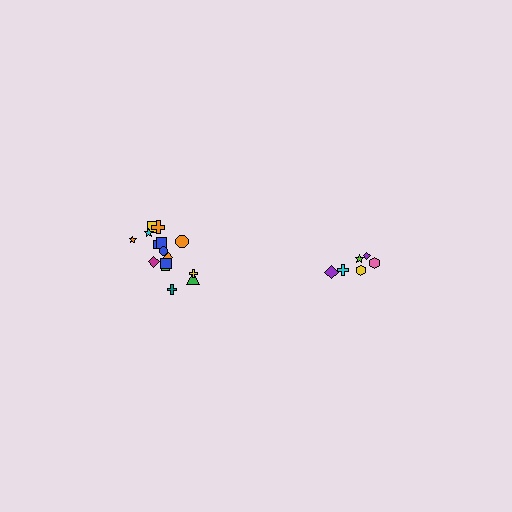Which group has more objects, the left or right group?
The left group.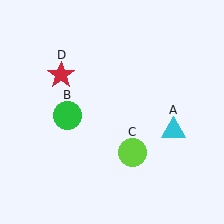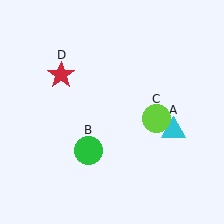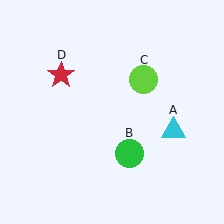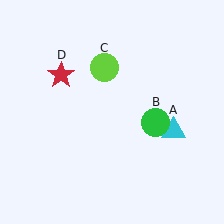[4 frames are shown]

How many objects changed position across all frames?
2 objects changed position: green circle (object B), lime circle (object C).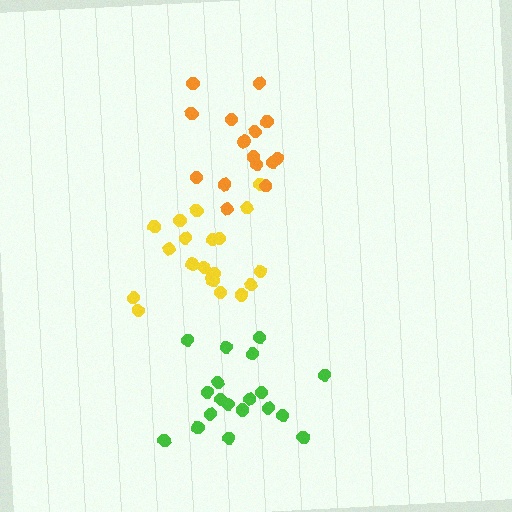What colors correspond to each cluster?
The clusters are colored: yellow, orange, green.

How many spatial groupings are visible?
There are 3 spatial groupings.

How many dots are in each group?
Group 1: 20 dots, Group 2: 15 dots, Group 3: 19 dots (54 total).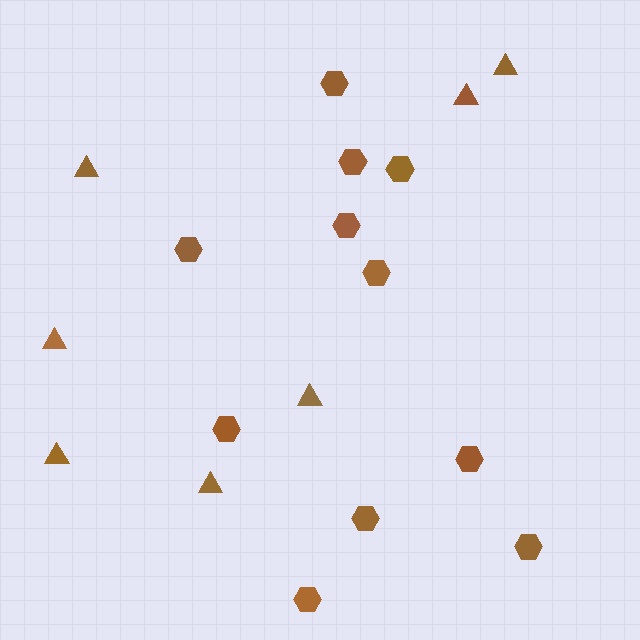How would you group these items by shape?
There are 2 groups: one group of hexagons (11) and one group of triangles (7).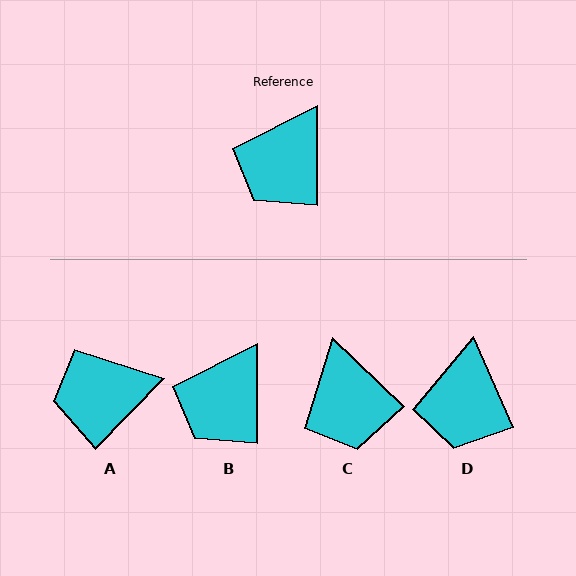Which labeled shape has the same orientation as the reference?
B.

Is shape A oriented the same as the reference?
No, it is off by about 44 degrees.